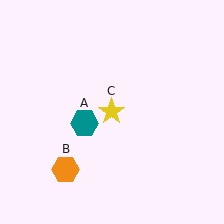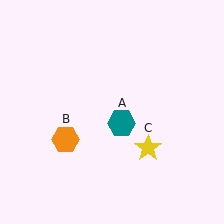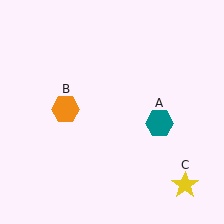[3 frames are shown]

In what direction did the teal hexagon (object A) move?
The teal hexagon (object A) moved right.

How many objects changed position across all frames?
3 objects changed position: teal hexagon (object A), orange hexagon (object B), yellow star (object C).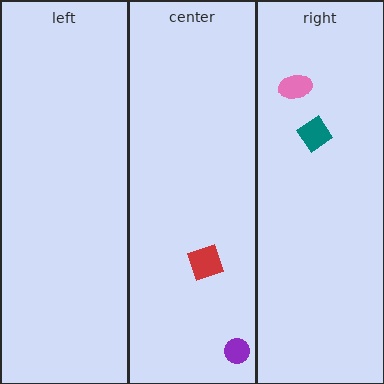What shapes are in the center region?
The red diamond, the purple circle.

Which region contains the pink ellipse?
The right region.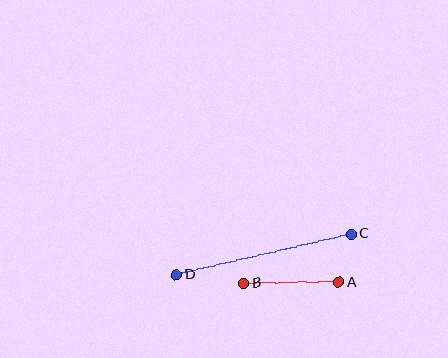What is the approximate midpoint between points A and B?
The midpoint is at approximately (291, 283) pixels.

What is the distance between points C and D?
The distance is approximately 179 pixels.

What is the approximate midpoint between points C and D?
The midpoint is at approximately (264, 254) pixels.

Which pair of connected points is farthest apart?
Points C and D are farthest apart.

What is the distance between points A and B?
The distance is approximately 95 pixels.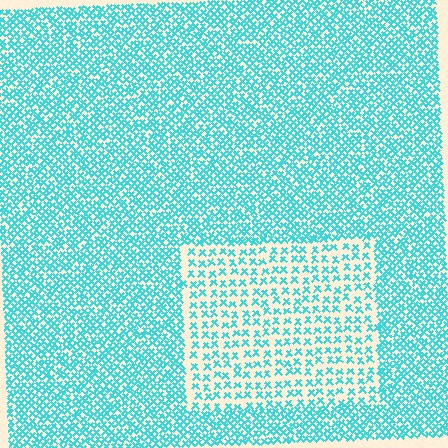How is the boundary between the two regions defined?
The boundary is defined by a change in element density (approximately 2.0x ratio). All elements are the same color, size, and shape.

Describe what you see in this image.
The image contains small cyan elements arranged at two different densities. A rectangle-shaped region is visible where the elements are less densely packed than the surrounding area.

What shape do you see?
I see a rectangle.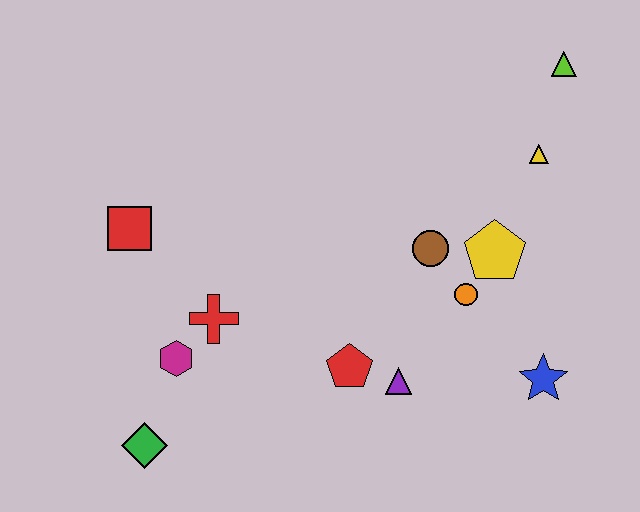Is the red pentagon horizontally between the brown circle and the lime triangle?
No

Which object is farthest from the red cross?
The lime triangle is farthest from the red cross.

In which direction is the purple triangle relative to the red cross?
The purple triangle is to the right of the red cross.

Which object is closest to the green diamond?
The magenta hexagon is closest to the green diamond.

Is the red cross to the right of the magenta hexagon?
Yes